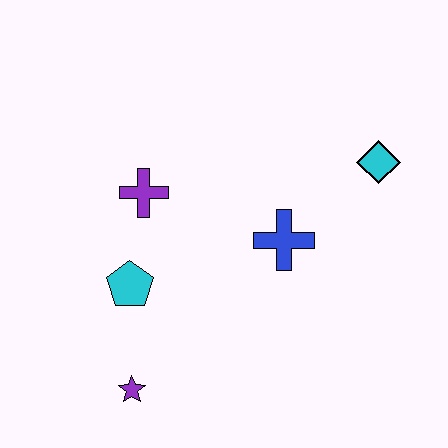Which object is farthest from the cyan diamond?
The purple star is farthest from the cyan diamond.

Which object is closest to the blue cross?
The cyan diamond is closest to the blue cross.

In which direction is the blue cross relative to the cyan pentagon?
The blue cross is to the right of the cyan pentagon.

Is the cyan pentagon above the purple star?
Yes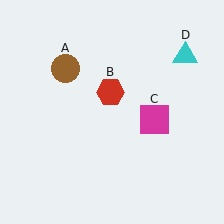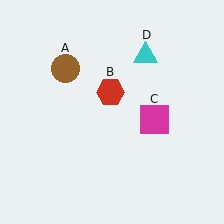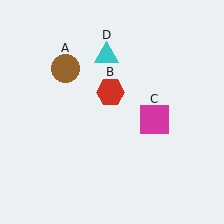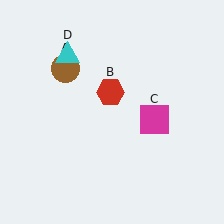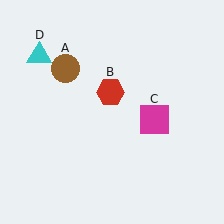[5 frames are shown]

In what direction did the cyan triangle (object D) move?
The cyan triangle (object D) moved left.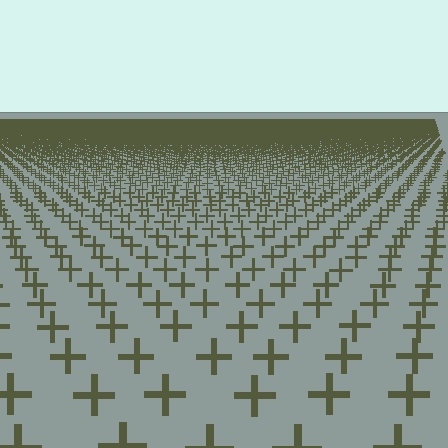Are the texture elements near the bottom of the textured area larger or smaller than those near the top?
Larger. Near the bottom, elements are closer to the viewer and appear at a bigger on-screen size.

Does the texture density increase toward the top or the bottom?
Density increases toward the top.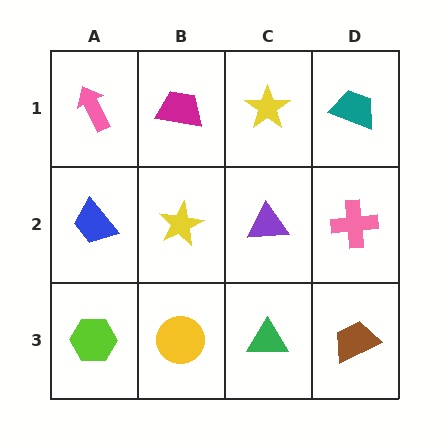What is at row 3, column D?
A brown trapezoid.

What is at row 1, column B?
A magenta trapezoid.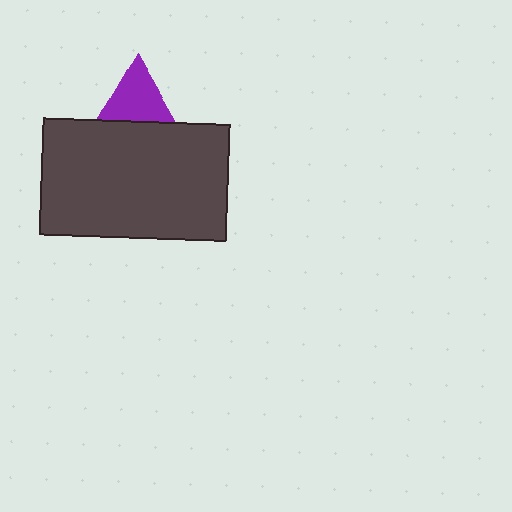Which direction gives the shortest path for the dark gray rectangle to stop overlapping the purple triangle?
Moving down gives the shortest separation.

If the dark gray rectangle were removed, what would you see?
You would see the complete purple triangle.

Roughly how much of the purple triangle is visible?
About half of it is visible (roughly 53%).